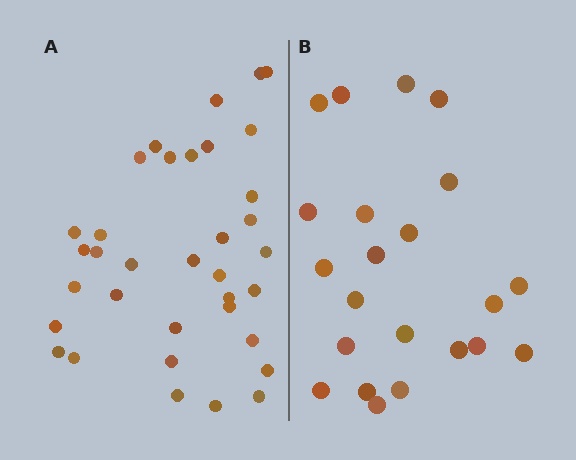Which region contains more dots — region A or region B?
Region A (the left region) has more dots.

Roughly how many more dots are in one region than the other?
Region A has approximately 15 more dots than region B.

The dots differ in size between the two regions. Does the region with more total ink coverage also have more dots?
No. Region B has more total ink coverage because its dots are larger, but region A actually contains more individual dots. Total area can be misleading — the number of items is what matters here.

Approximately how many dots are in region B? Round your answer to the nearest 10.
About 20 dots. (The exact count is 22, which rounds to 20.)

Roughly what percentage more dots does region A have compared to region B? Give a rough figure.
About 60% more.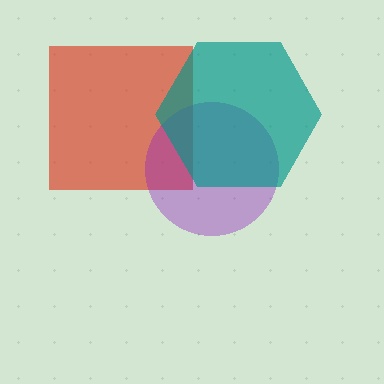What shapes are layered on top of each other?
The layered shapes are: a red square, a purple circle, a teal hexagon.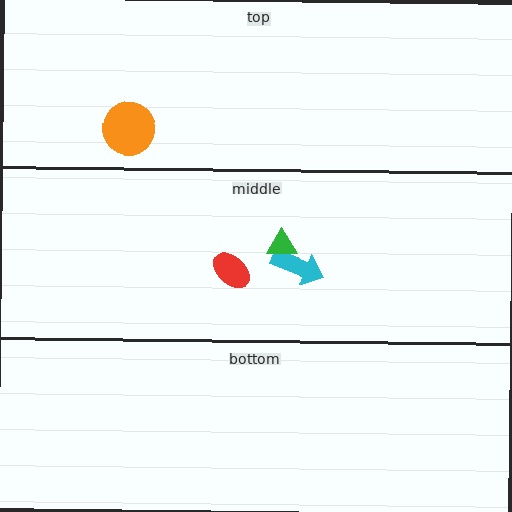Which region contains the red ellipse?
The middle region.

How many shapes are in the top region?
1.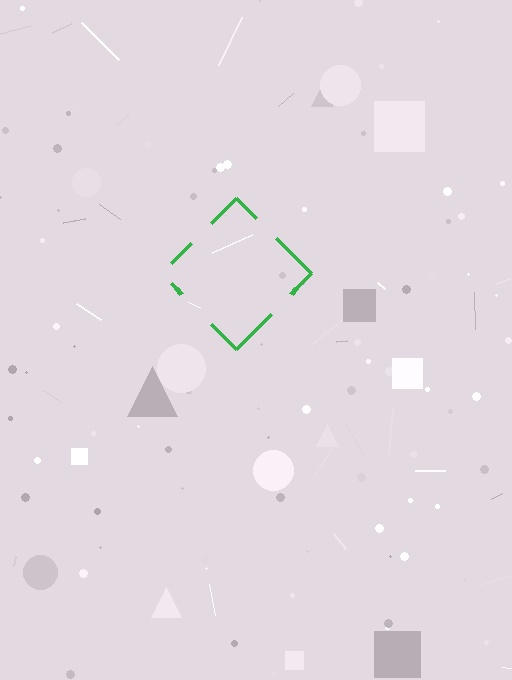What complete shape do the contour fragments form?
The contour fragments form a diamond.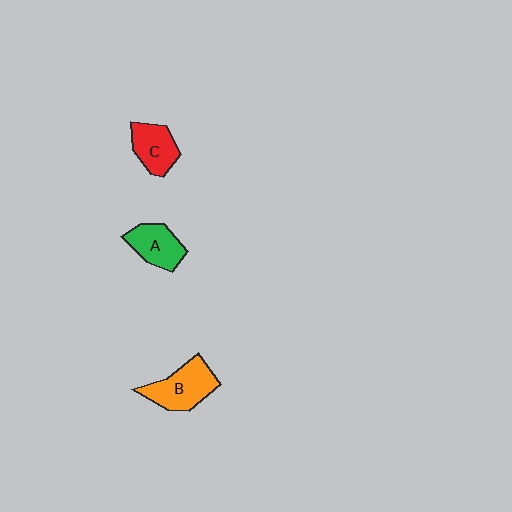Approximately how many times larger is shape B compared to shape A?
Approximately 1.3 times.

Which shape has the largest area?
Shape B (orange).